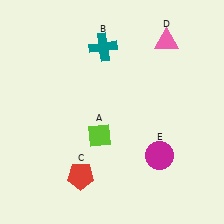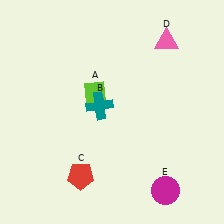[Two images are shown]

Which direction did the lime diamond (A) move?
The lime diamond (A) moved up.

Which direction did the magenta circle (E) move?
The magenta circle (E) moved down.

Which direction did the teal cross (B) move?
The teal cross (B) moved down.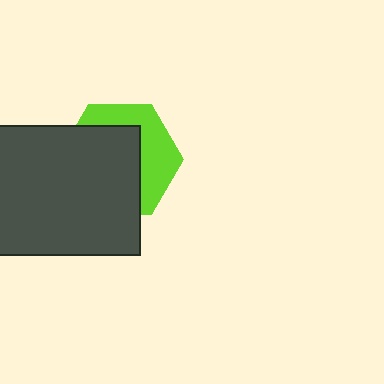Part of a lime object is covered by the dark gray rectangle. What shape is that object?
It is a hexagon.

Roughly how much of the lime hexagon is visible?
A small part of it is visible (roughly 40%).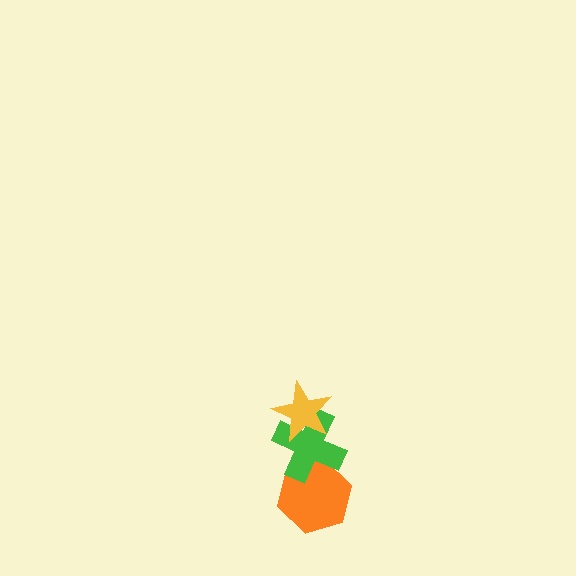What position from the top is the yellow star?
The yellow star is 1st from the top.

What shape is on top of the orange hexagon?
The green cross is on top of the orange hexagon.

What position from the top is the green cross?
The green cross is 2nd from the top.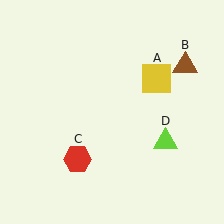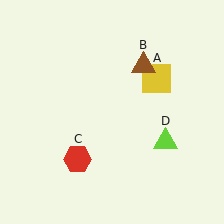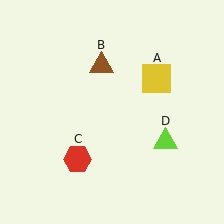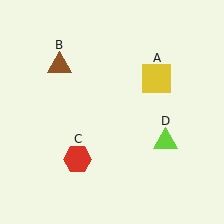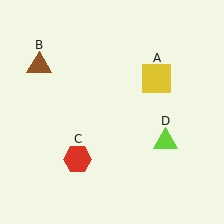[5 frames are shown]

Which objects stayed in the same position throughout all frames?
Yellow square (object A) and red hexagon (object C) and lime triangle (object D) remained stationary.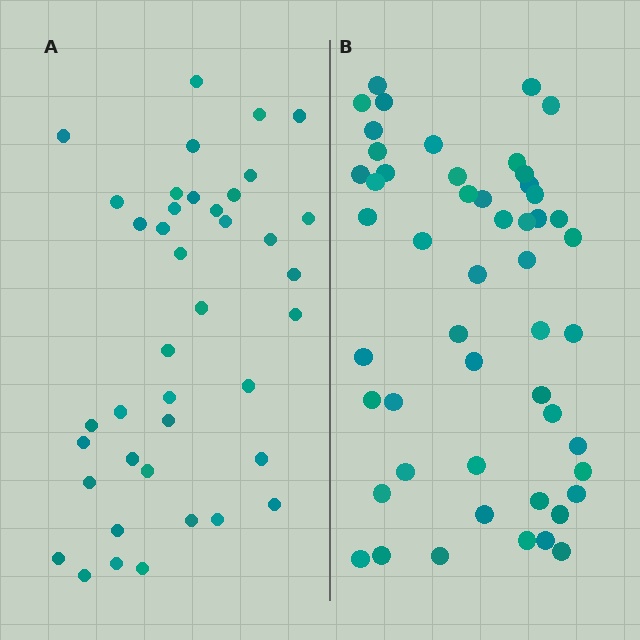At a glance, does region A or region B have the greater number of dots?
Region B (the right region) has more dots.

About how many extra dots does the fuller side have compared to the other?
Region B has roughly 12 or so more dots than region A.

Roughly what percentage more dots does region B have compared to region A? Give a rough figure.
About 30% more.